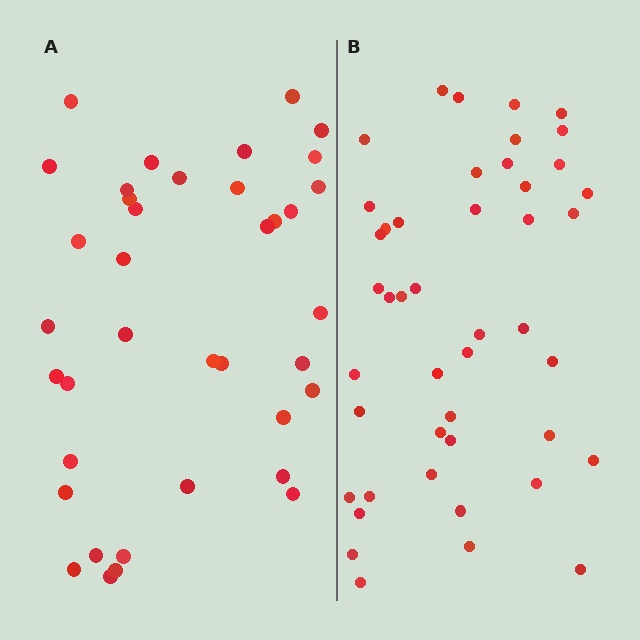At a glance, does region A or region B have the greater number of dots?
Region B (the right region) has more dots.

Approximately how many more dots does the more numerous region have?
Region B has roughly 8 or so more dots than region A.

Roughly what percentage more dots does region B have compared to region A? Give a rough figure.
About 20% more.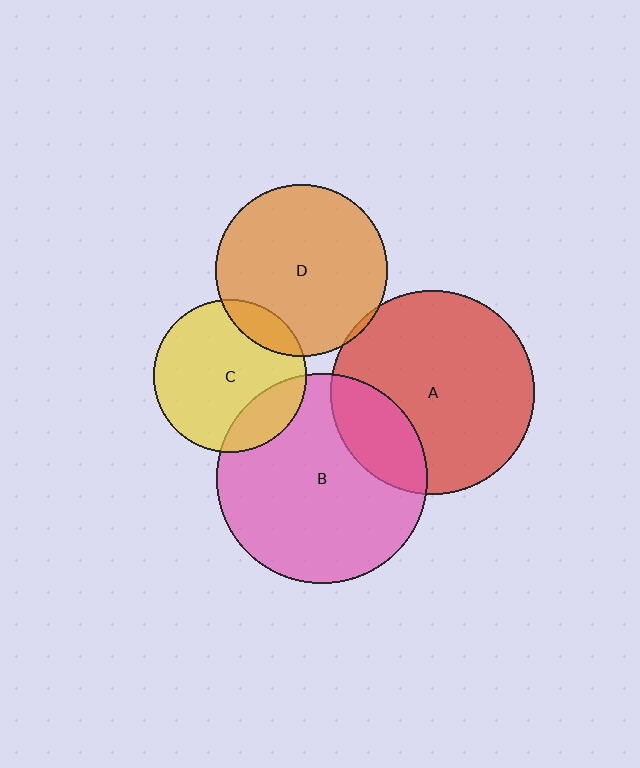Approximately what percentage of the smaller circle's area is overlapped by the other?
Approximately 20%.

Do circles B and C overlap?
Yes.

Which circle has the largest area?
Circle B (pink).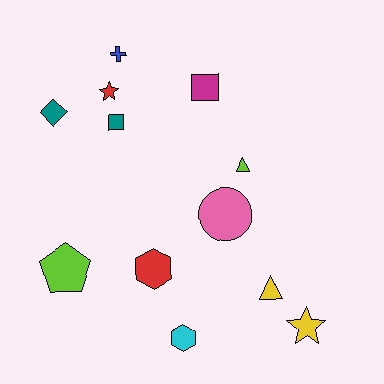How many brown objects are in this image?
There are no brown objects.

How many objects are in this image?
There are 12 objects.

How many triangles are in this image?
There are 2 triangles.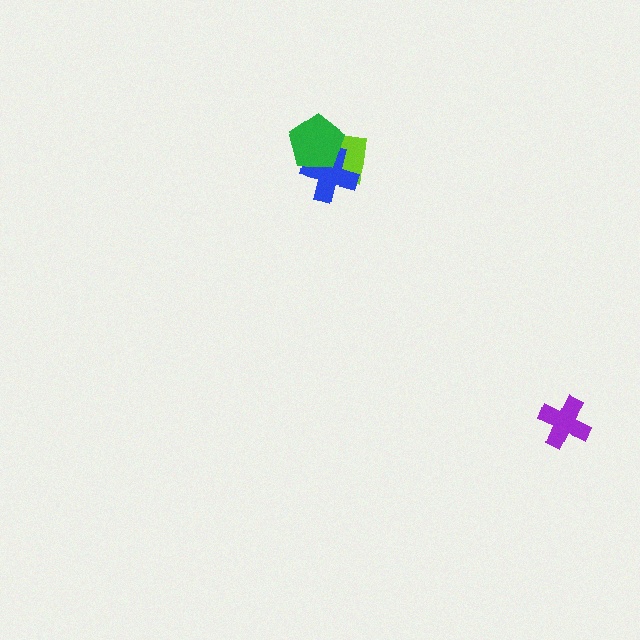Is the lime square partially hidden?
Yes, it is partially covered by another shape.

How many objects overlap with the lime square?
2 objects overlap with the lime square.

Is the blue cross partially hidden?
Yes, it is partially covered by another shape.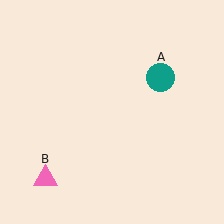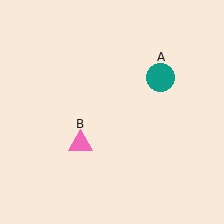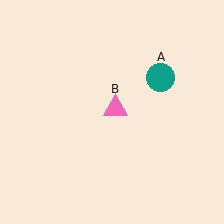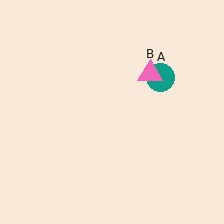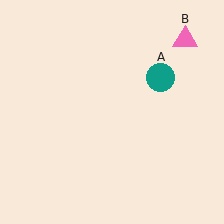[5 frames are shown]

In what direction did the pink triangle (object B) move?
The pink triangle (object B) moved up and to the right.